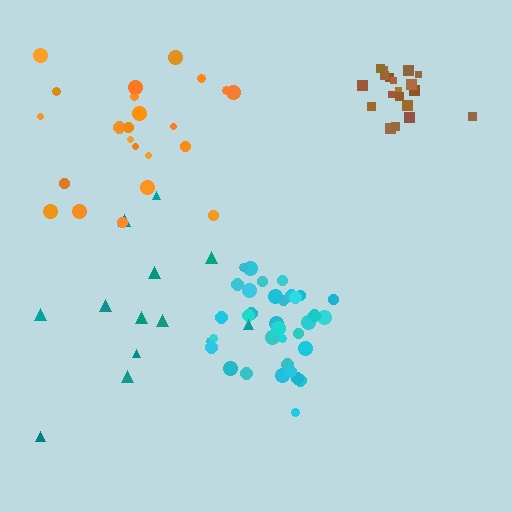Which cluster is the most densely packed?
Brown.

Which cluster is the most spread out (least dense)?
Teal.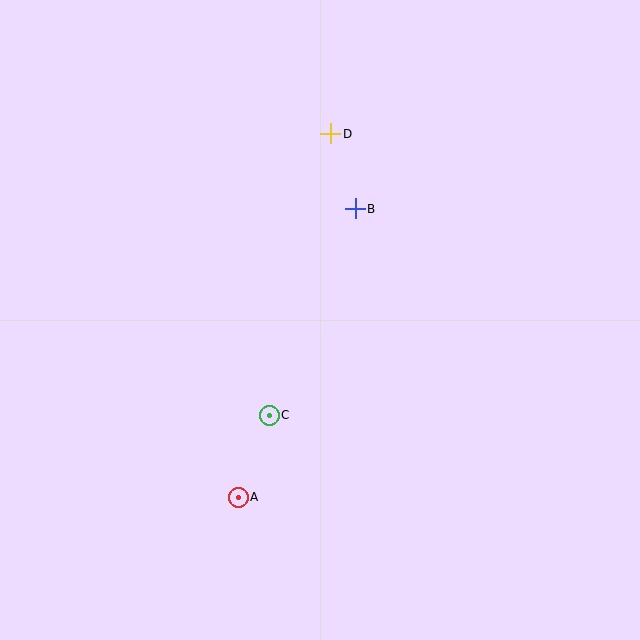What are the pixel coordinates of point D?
Point D is at (331, 134).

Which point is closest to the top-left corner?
Point D is closest to the top-left corner.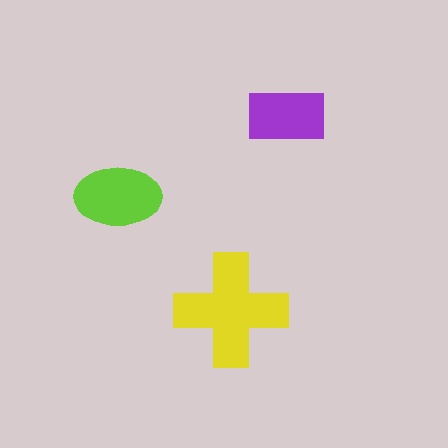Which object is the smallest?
The purple rectangle.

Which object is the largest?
The yellow cross.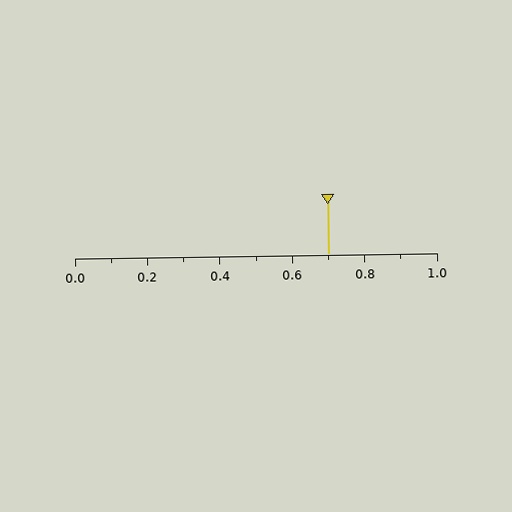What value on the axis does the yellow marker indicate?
The marker indicates approximately 0.7.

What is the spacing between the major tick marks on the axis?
The major ticks are spaced 0.2 apart.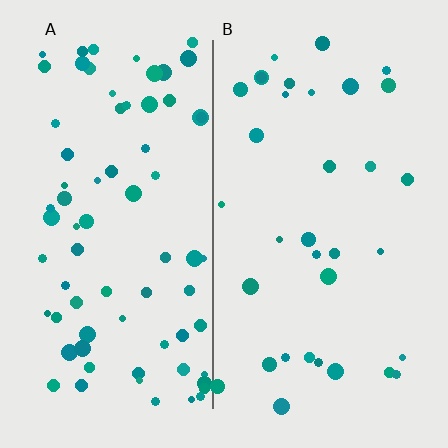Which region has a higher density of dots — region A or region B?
A (the left).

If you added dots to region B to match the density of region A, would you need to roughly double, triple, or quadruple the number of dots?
Approximately double.